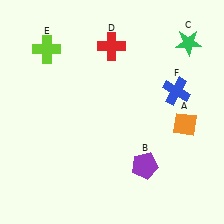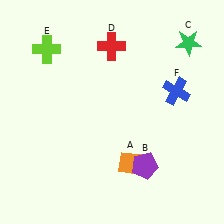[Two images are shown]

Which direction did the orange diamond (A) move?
The orange diamond (A) moved left.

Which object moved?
The orange diamond (A) moved left.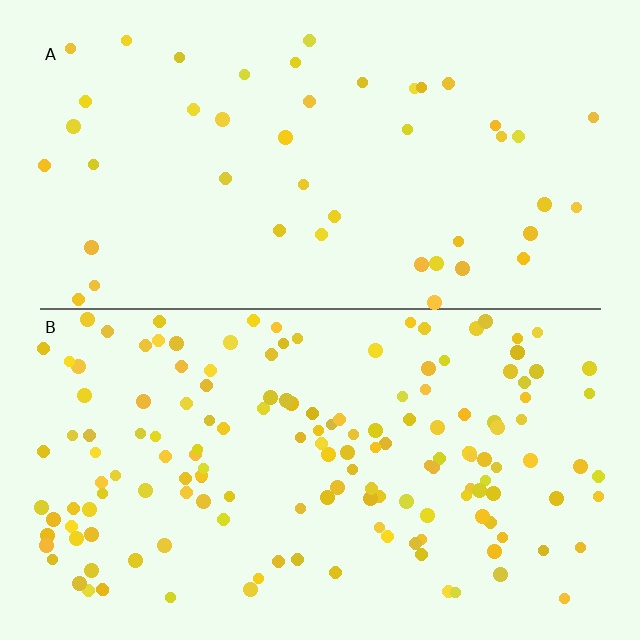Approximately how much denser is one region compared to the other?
Approximately 3.4× — region B over region A.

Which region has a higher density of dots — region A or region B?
B (the bottom).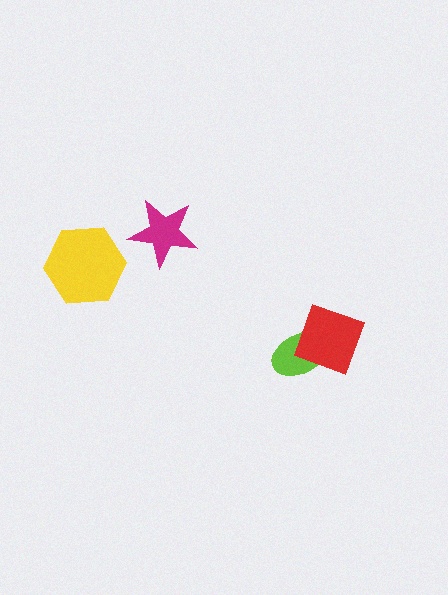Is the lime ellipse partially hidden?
Yes, it is partially covered by another shape.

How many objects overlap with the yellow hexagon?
0 objects overlap with the yellow hexagon.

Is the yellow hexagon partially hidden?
No, no other shape covers it.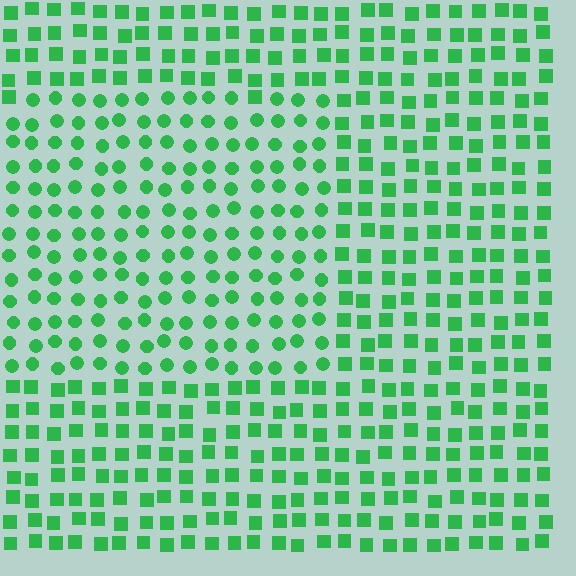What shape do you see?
I see a rectangle.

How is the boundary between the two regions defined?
The boundary is defined by a change in element shape: circles inside vs. squares outside. All elements share the same color and spacing.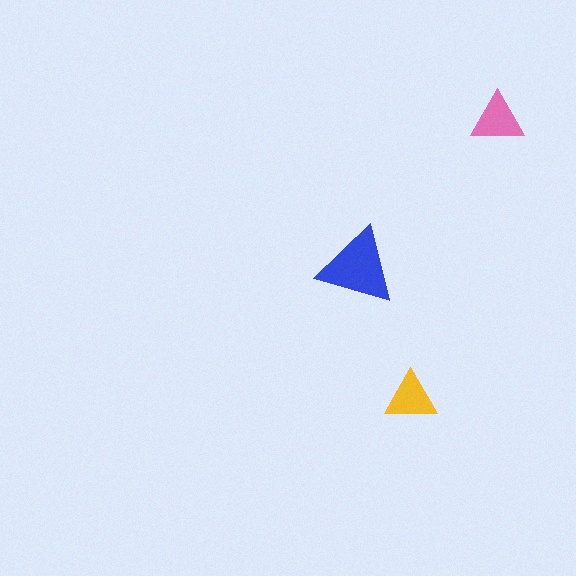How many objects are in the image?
There are 3 objects in the image.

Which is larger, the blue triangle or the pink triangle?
The blue one.